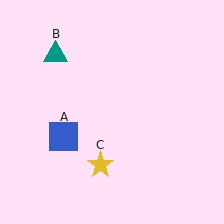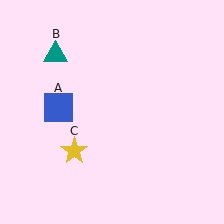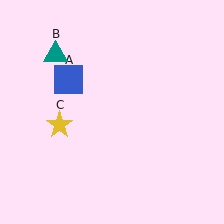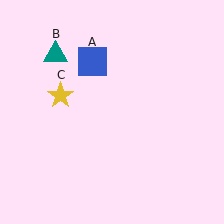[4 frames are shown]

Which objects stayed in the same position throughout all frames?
Teal triangle (object B) remained stationary.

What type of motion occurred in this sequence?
The blue square (object A), yellow star (object C) rotated clockwise around the center of the scene.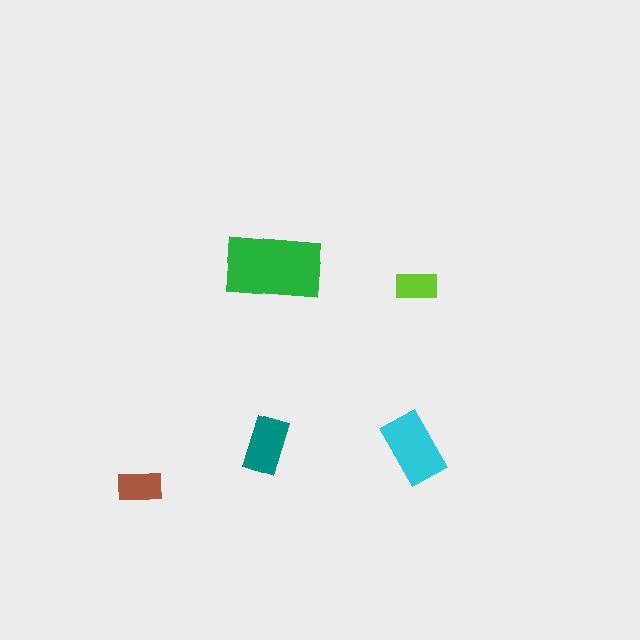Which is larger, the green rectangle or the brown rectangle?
The green one.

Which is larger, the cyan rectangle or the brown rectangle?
The cyan one.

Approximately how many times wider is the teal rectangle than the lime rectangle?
About 1.5 times wider.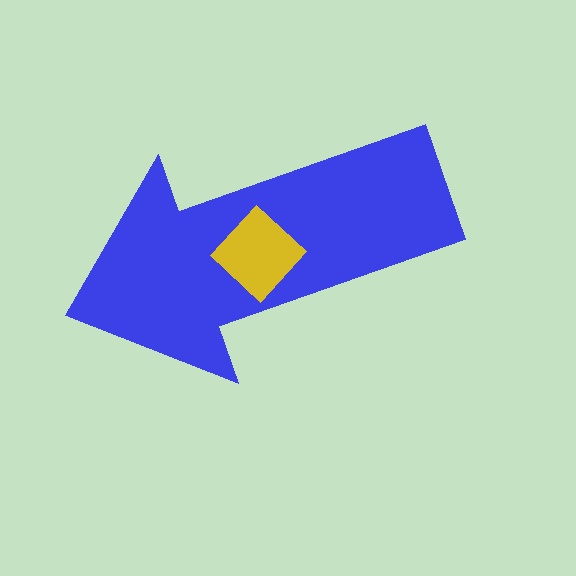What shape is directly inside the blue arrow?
The yellow diamond.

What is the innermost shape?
The yellow diamond.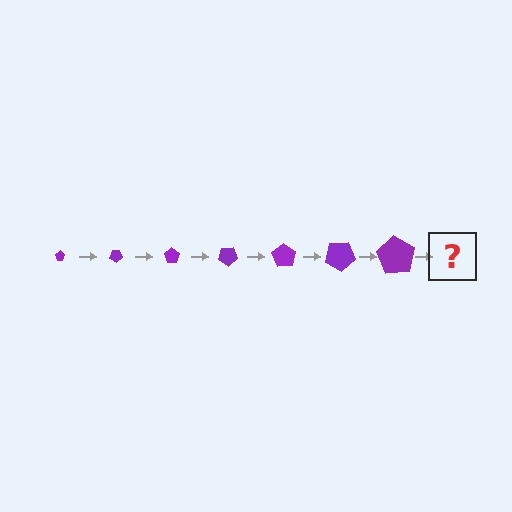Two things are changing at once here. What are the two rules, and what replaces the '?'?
The two rules are that the pentagon grows larger each step and it rotates 35 degrees each step. The '?' should be a pentagon, larger than the previous one and rotated 245 degrees from the start.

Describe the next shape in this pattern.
It should be a pentagon, larger than the previous one and rotated 245 degrees from the start.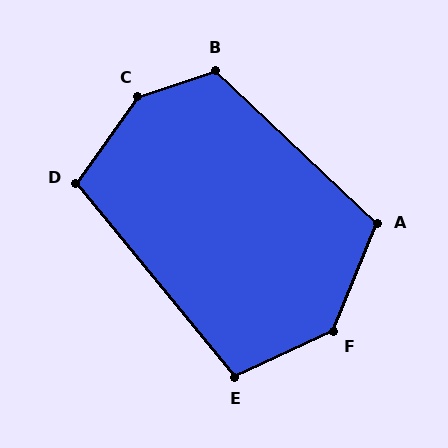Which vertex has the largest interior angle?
C, at approximately 144 degrees.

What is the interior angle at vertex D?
Approximately 105 degrees (obtuse).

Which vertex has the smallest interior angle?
E, at approximately 105 degrees.